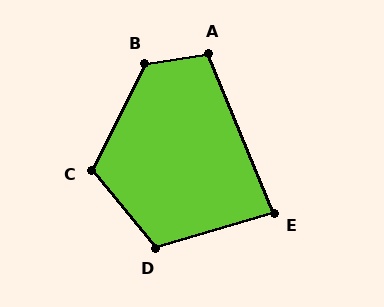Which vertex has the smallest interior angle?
E, at approximately 84 degrees.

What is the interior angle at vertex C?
Approximately 114 degrees (obtuse).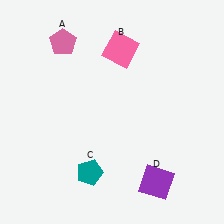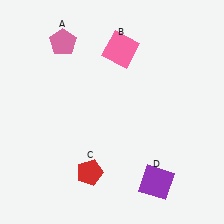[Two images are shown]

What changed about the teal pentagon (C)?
In Image 1, C is teal. In Image 2, it changed to red.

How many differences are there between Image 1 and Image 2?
There is 1 difference between the two images.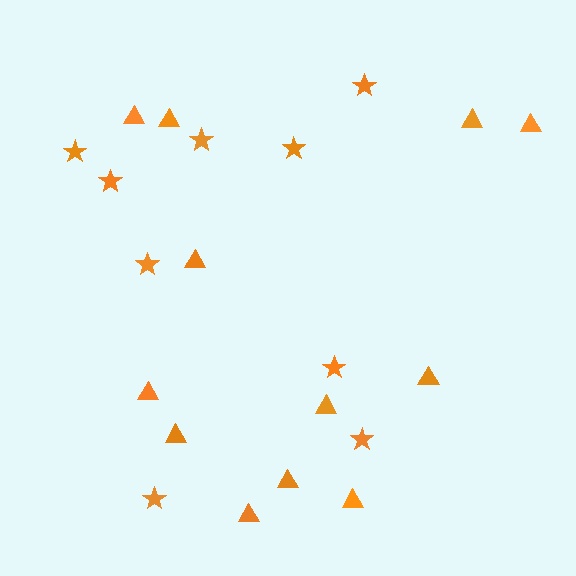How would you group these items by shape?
There are 2 groups: one group of triangles (12) and one group of stars (9).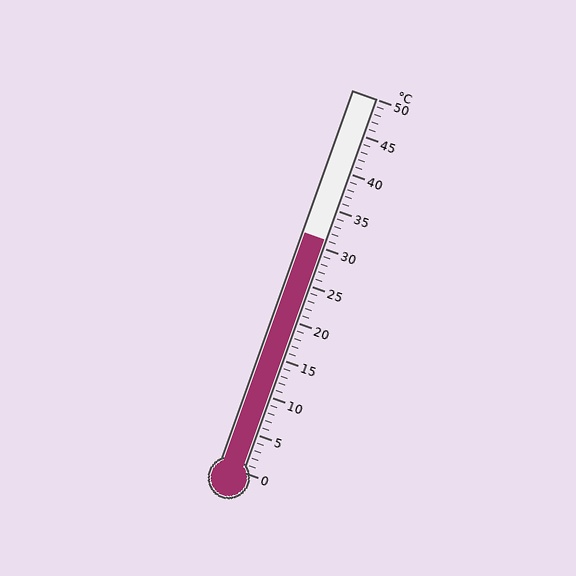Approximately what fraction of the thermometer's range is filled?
The thermometer is filled to approximately 60% of its range.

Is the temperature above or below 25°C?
The temperature is above 25°C.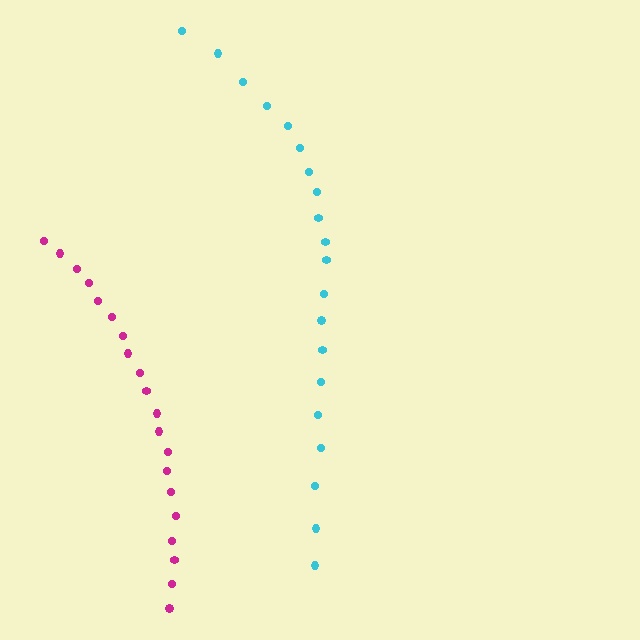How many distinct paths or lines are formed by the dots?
There are 2 distinct paths.